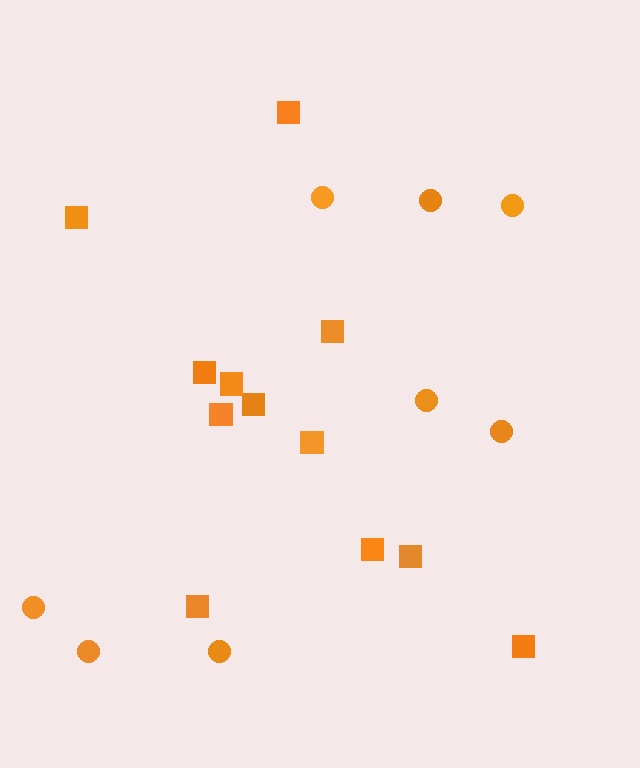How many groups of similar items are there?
There are 2 groups: one group of circles (8) and one group of squares (12).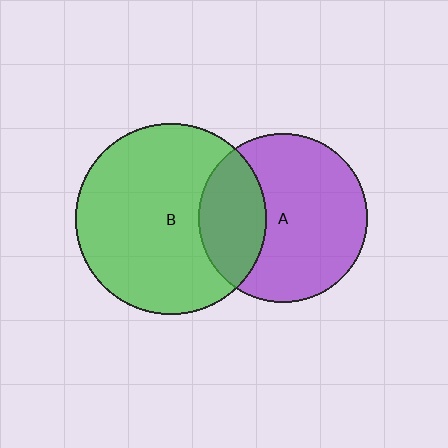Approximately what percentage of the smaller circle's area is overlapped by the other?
Approximately 30%.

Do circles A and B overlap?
Yes.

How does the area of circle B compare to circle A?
Approximately 1.3 times.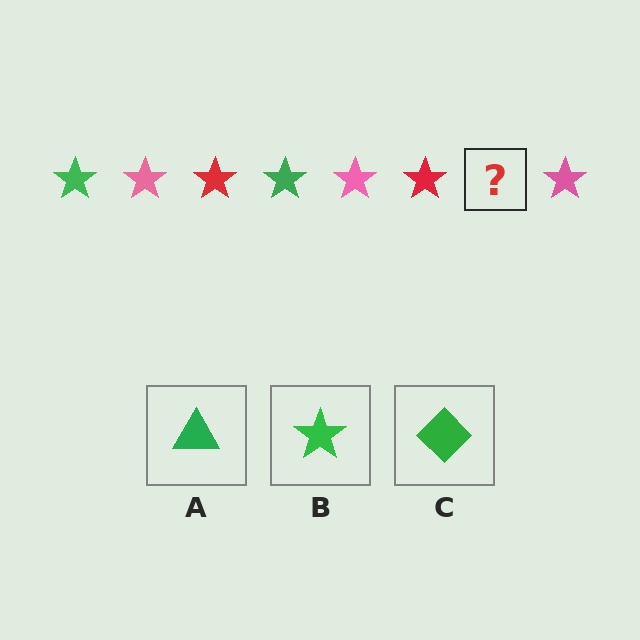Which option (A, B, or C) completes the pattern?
B.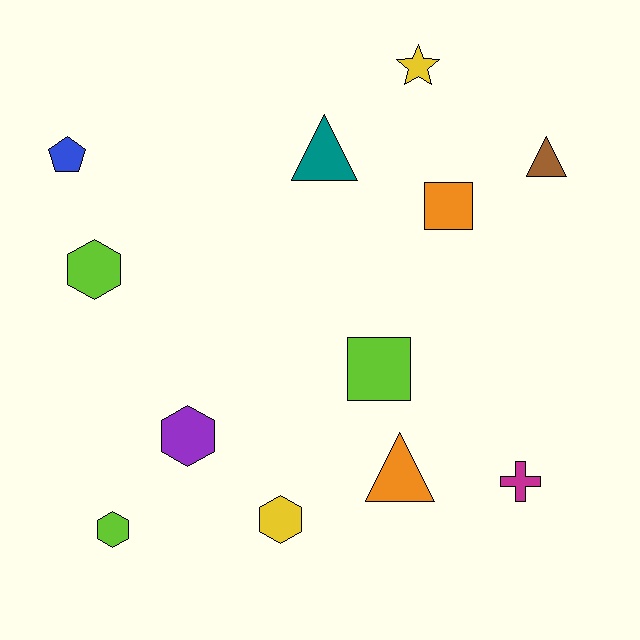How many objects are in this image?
There are 12 objects.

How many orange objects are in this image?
There are 2 orange objects.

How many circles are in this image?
There are no circles.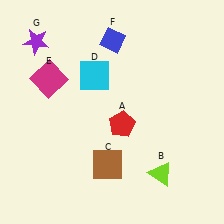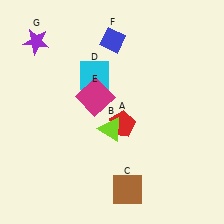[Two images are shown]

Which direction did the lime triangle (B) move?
The lime triangle (B) moved left.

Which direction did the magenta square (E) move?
The magenta square (E) moved right.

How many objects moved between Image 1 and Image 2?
3 objects moved between the two images.